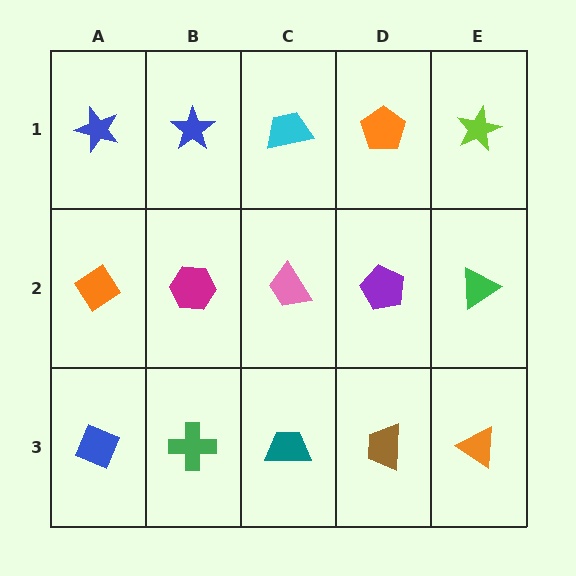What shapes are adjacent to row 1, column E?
A green triangle (row 2, column E), an orange pentagon (row 1, column D).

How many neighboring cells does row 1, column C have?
3.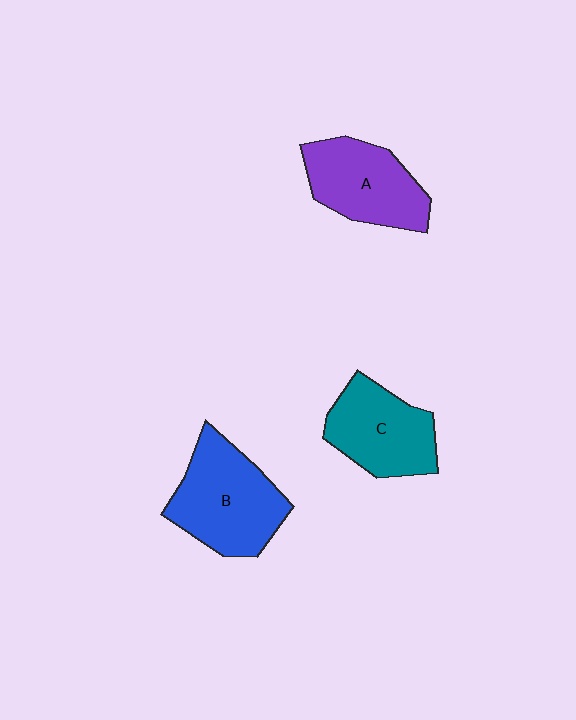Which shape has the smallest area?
Shape C (teal).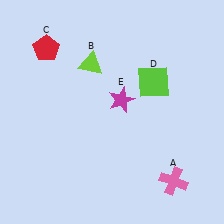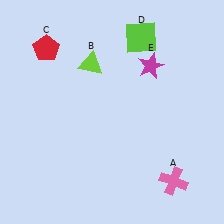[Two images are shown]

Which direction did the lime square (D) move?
The lime square (D) moved up.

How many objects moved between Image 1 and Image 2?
2 objects moved between the two images.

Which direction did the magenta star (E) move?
The magenta star (E) moved up.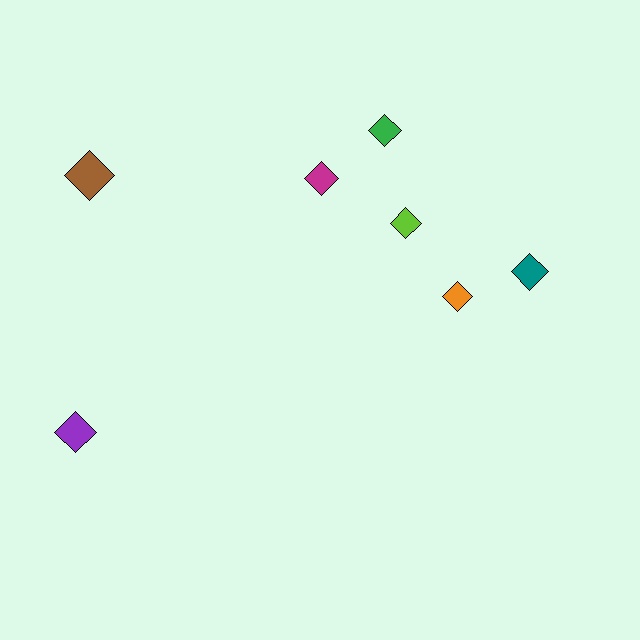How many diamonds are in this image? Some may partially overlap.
There are 7 diamonds.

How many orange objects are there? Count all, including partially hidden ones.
There is 1 orange object.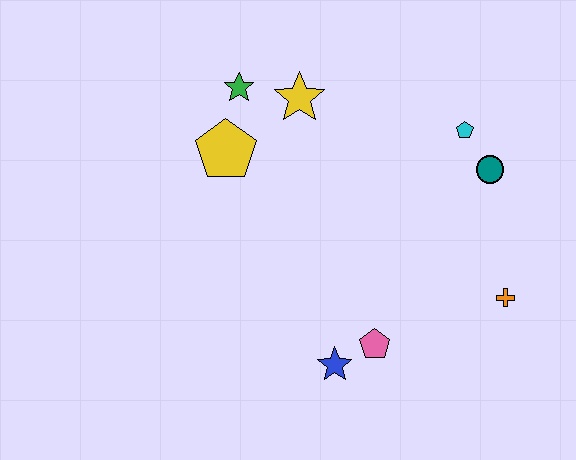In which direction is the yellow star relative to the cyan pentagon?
The yellow star is to the left of the cyan pentagon.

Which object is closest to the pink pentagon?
The blue star is closest to the pink pentagon.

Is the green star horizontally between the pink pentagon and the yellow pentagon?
Yes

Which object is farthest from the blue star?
The green star is farthest from the blue star.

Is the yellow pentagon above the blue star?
Yes